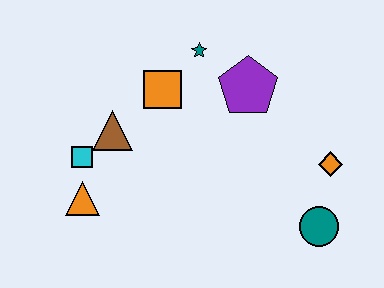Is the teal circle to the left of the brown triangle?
No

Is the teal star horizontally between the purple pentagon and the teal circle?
No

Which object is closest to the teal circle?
The orange diamond is closest to the teal circle.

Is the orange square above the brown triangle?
Yes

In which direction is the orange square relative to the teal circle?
The orange square is to the left of the teal circle.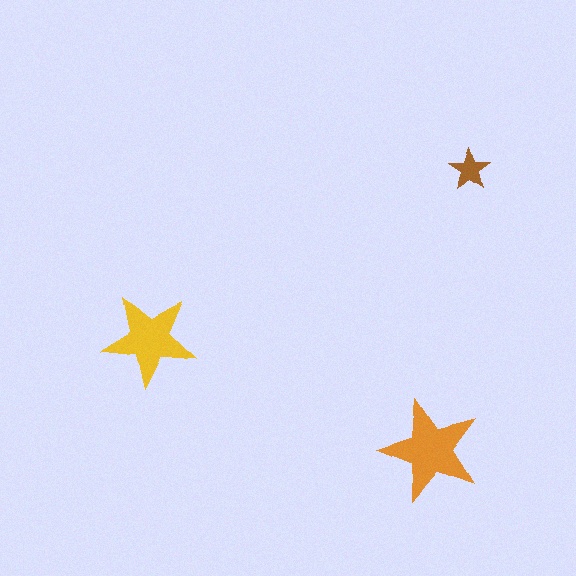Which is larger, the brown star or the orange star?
The orange one.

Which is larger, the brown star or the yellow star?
The yellow one.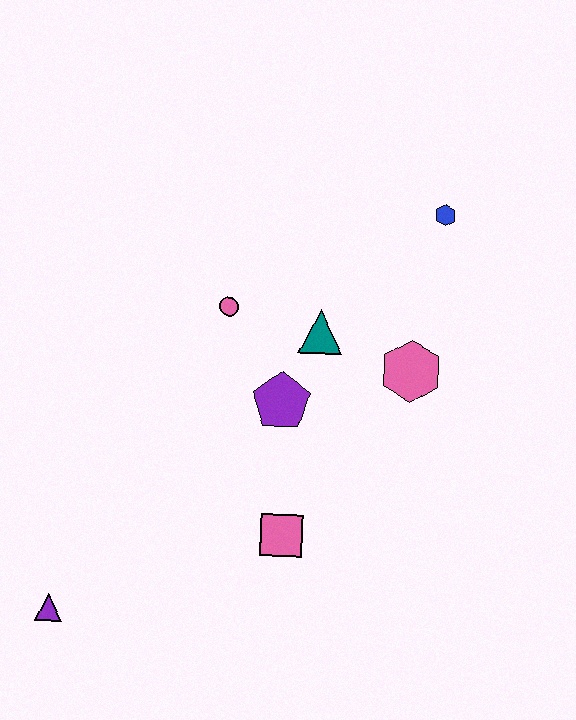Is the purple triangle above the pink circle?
No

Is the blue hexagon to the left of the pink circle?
No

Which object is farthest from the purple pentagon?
The purple triangle is farthest from the purple pentagon.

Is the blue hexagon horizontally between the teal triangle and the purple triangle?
No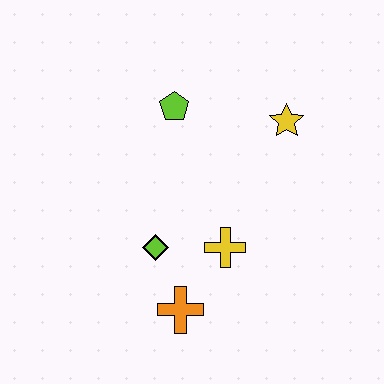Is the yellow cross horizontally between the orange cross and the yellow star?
Yes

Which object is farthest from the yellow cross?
The lime pentagon is farthest from the yellow cross.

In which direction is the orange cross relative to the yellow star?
The orange cross is below the yellow star.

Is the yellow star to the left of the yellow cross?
No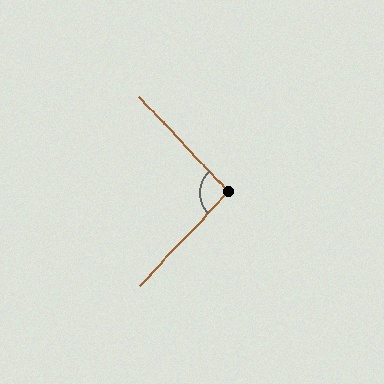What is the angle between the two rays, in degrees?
Approximately 94 degrees.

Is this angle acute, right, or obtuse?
It is approximately a right angle.